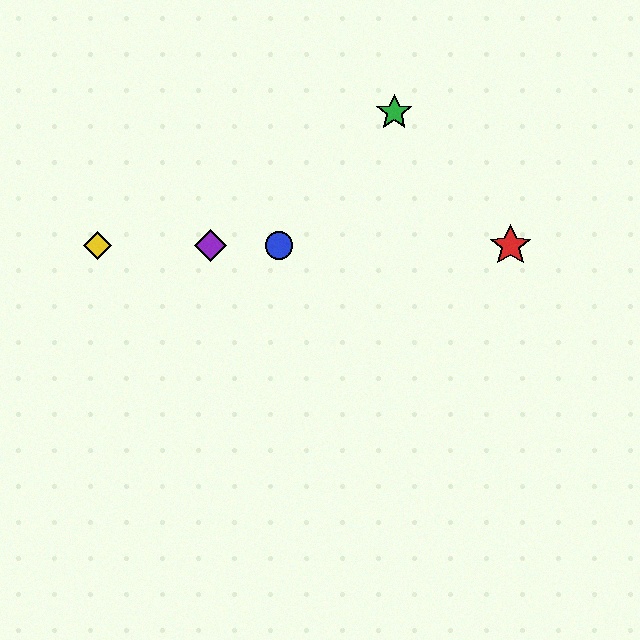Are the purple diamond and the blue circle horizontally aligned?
Yes, both are at y≈246.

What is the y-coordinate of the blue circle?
The blue circle is at y≈246.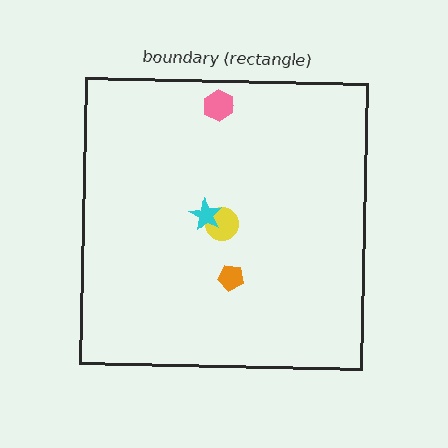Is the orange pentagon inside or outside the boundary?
Inside.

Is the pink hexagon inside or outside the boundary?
Inside.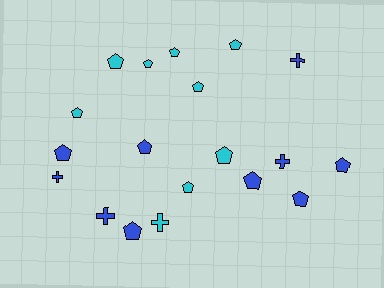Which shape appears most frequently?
Pentagon, with 14 objects.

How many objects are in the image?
There are 19 objects.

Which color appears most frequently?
Blue, with 10 objects.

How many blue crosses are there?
There are 4 blue crosses.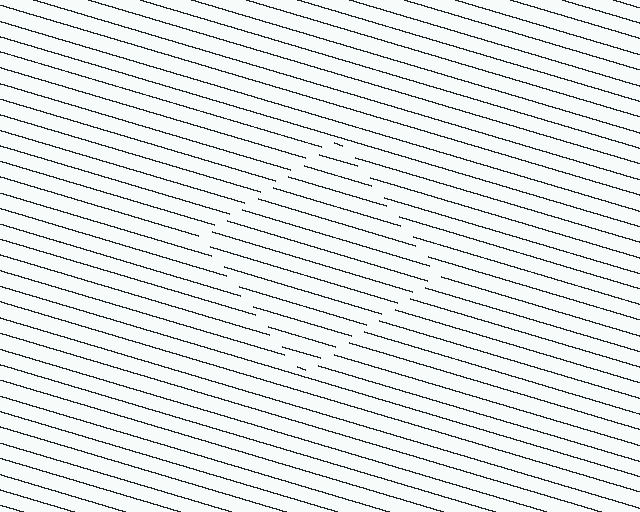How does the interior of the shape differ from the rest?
The interior of the shape contains the same grating, shifted by half a period — the contour is defined by the phase discontinuity where line-ends from the inner and outer gratings abut.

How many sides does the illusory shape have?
4 sides — the line-ends trace a square.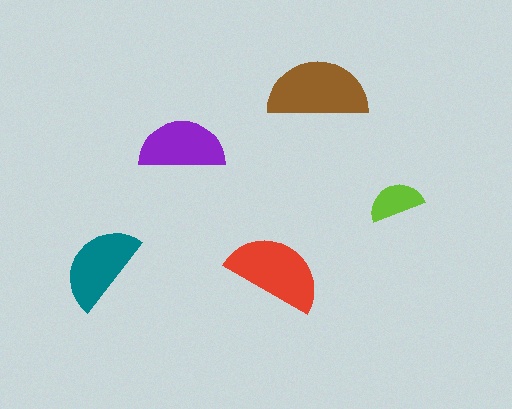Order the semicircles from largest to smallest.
the brown one, the red one, the teal one, the purple one, the lime one.